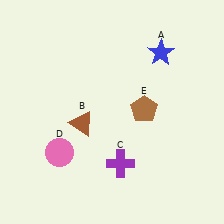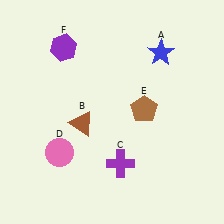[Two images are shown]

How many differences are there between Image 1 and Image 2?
There is 1 difference between the two images.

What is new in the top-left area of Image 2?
A purple hexagon (F) was added in the top-left area of Image 2.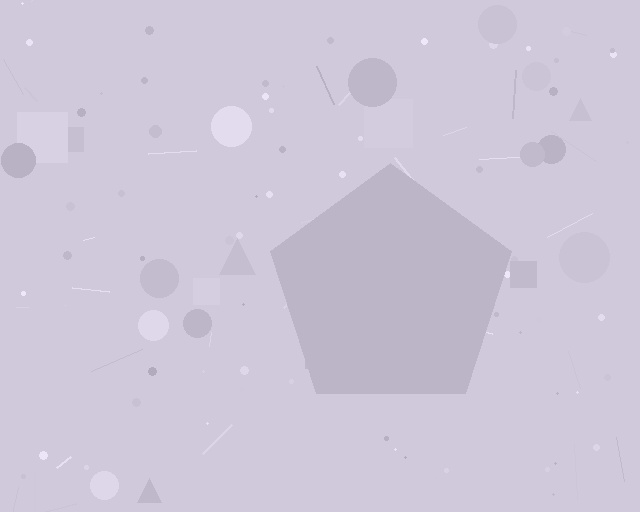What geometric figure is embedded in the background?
A pentagon is embedded in the background.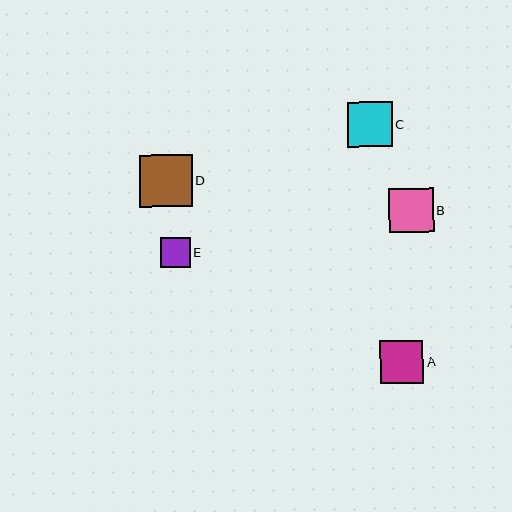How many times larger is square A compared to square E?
Square A is approximately 1.5 times the size of square E.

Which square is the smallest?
Square E is the smallest with a size of approximately 30 pixels.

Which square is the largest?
Square D is the largest with a size of approximately 52 pixels.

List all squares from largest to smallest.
From largest to smallest: D, C, B, A, E.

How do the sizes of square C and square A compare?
Square C and square A are approximately the same size.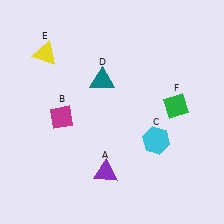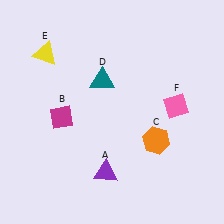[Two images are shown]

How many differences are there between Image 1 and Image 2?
There are 2 differences between the two images.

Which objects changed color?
C changed from cyan to orange. F changed from green to pink.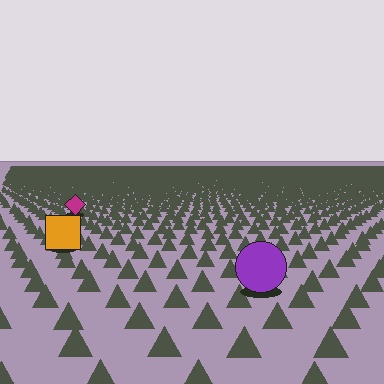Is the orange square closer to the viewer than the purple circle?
No. The purple circle is closer — you can tell from the texture gradient: the ground texture is coarser near it.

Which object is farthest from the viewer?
The magenta diamond is farthest from the viewer. It appears smaller and the ground texture around it is denser.